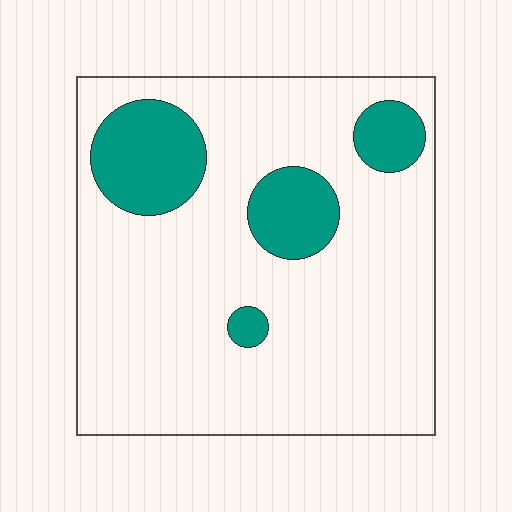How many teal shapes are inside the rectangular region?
4.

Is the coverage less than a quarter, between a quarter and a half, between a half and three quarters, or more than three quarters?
Less than a quarter.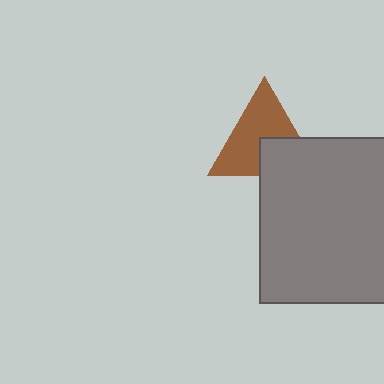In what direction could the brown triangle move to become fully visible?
The brown triangle could move up. That would shift it out from behind the gray square entirely.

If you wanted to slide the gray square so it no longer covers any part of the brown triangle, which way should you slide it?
Slide it down — that is the most direct way to separate the two shapes.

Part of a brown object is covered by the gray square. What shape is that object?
It is a triangle.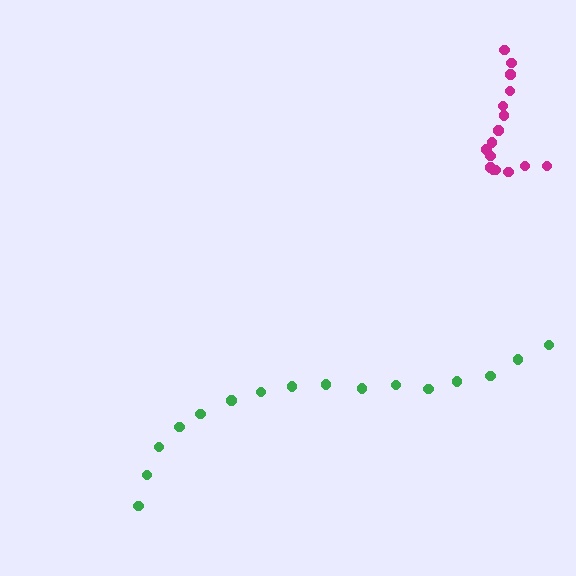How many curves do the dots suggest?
There are 2 distinct paths.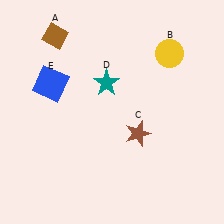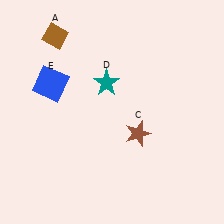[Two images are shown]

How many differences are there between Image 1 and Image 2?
There is 1 difference between the two images.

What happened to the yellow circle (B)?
The yellow circle (B) was removed in Image 2. It was in the top-right area of Image 1.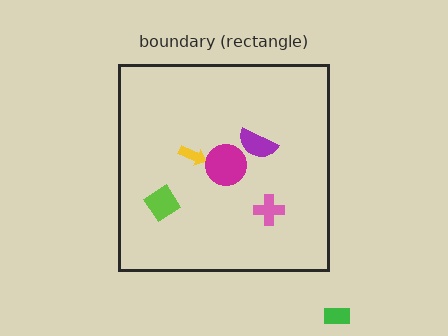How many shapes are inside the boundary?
5 inside, 1 outside.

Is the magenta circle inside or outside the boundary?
Inside.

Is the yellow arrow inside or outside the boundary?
Inside.